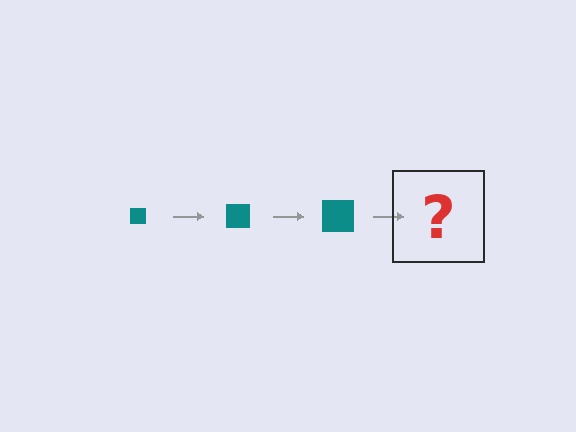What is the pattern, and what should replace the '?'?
The pattern is that the square gets progressively larger each step. The '?' should be a teal square, larger than the previous one.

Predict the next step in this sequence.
The next step is a teal square, larger than the previous one.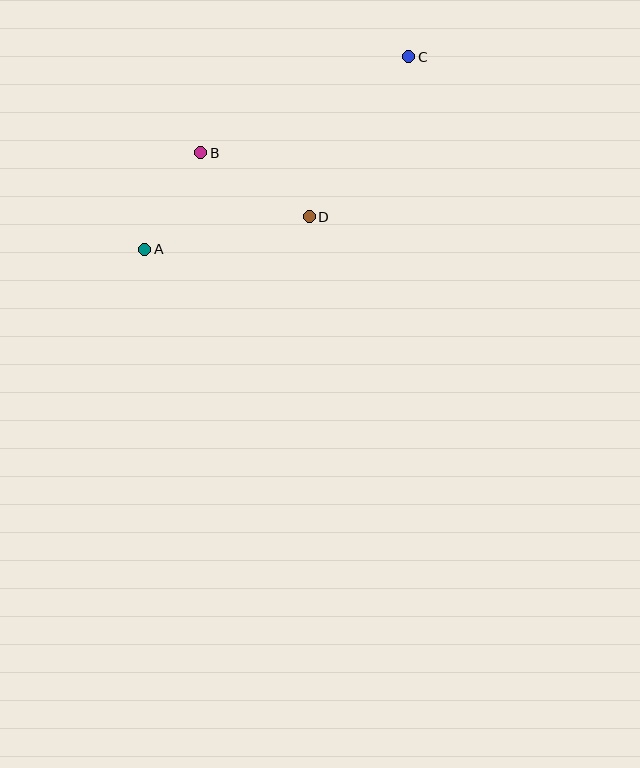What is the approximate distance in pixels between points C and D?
The distance between C and D is approximately 188 pixels.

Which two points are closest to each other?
Points A and B are closest to each other.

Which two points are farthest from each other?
Points A and C are farthest from each other.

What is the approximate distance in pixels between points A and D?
The distance between A and D is approximately 168 pixels.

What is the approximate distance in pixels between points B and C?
The distance between B and C is approximately 229 pixels.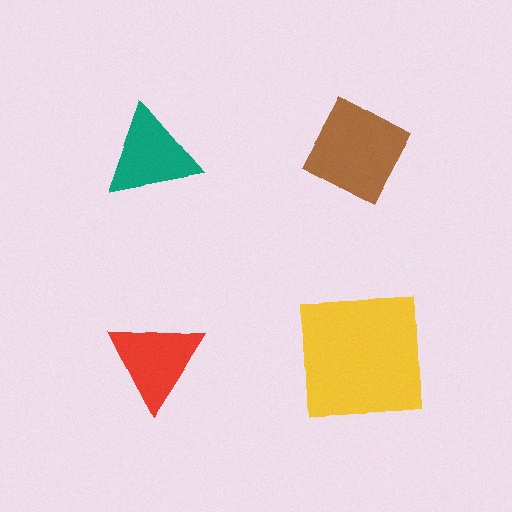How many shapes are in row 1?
2 shapes.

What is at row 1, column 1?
A teal triangle.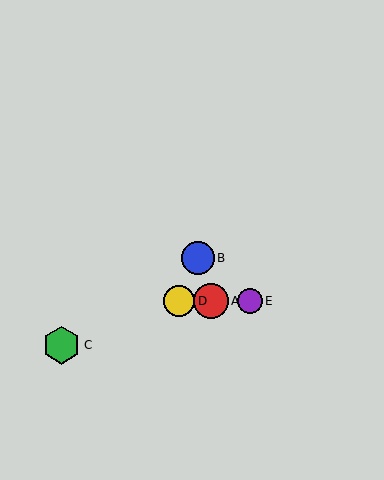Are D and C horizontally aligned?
No, D is at y≈301 and C is at y≈345.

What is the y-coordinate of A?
Object A is at y≈301.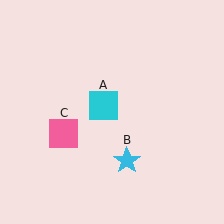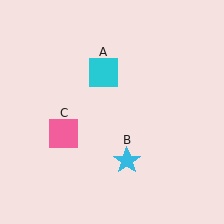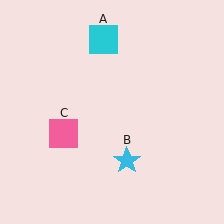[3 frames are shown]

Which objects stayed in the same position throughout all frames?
Cyan star (object B) and pink square (object C) remained stationary.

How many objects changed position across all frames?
1 object changed position: cyan square (object A).